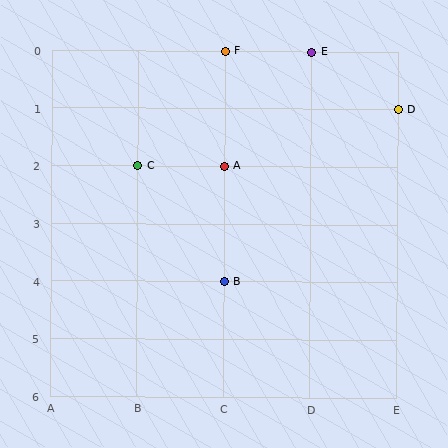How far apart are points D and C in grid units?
Points D and C are 3 columns and 1 row apart (about 3.2 grid units diagonally).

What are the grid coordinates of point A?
Point A is at grid coordinates (C, 2).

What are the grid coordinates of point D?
Point D is at grid coordinates (E, 1).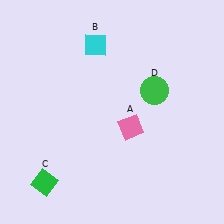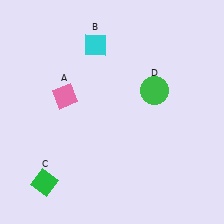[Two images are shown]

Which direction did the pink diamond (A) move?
The pink diamond (A) moved left.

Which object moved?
The pink diamond (A) moved left.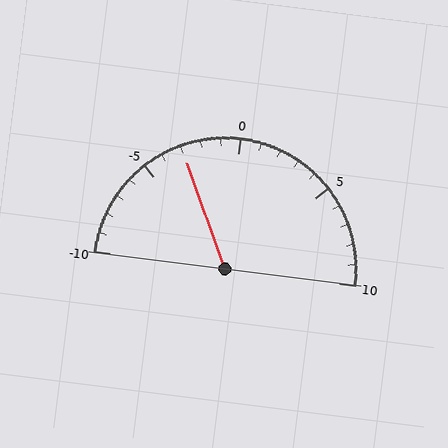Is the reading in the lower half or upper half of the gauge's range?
The reading is in the lower half of the range (-10 to 10).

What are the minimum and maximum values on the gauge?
The gauge ranges from -10 to 10.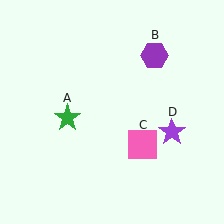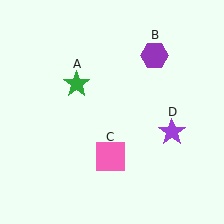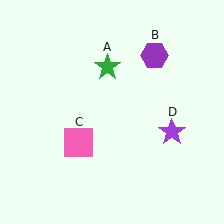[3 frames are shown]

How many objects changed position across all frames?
2 objects changed position: green star (object A), pink square (object C).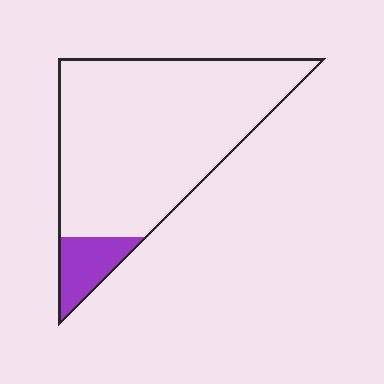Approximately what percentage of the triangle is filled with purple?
Approximately 10%.